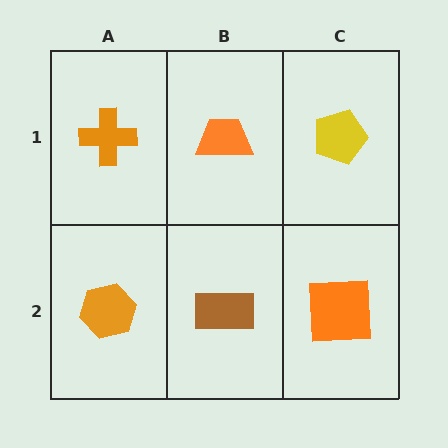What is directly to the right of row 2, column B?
An orange square.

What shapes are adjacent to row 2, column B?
An orange trapezoid (row 1, column B), an orange hexagon (row 2, column A), an orange square (row 2, column C).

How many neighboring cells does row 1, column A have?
2.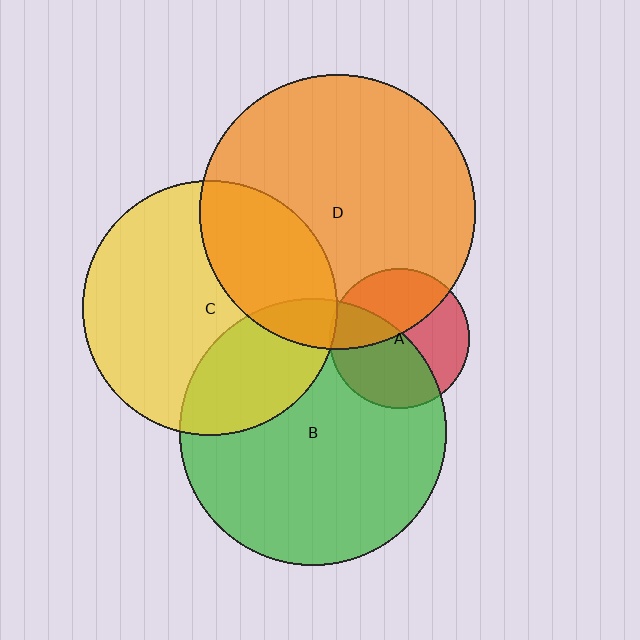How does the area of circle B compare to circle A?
Approximately 3.6 times.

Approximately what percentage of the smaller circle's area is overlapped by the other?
Approximately 10%.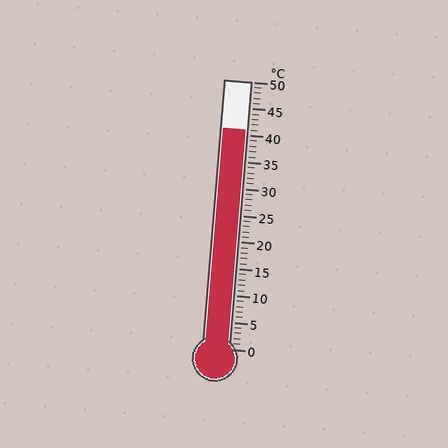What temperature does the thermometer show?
The thermometer shows approximately 41°C.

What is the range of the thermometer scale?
The thermometer scale ranges from 0°C to 50°C.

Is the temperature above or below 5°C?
The temperature is above 5°C.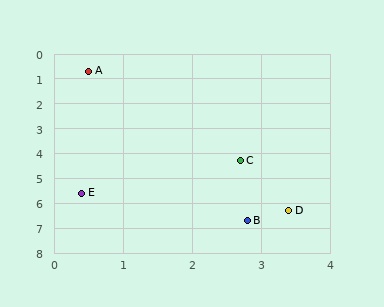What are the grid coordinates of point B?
Point B is at approximately (2.8, 6.7).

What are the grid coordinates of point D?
Point D is at approximately (3.4, 6.3).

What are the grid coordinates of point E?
Point E is at approximately (0.4, 5.6).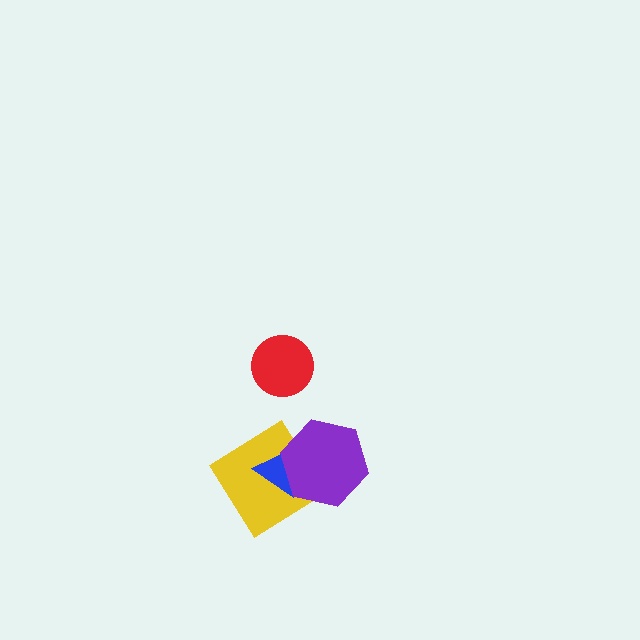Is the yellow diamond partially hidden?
Yes, it is partially covered by another shape.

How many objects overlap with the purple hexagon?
2 objects overlap with the purple hexagon.